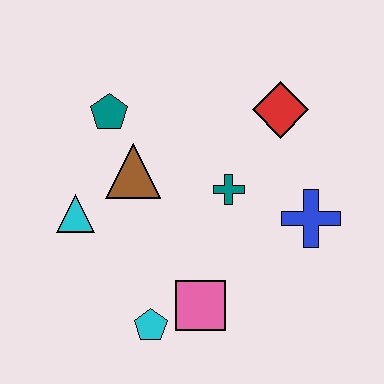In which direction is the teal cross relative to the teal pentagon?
The teal cross is to the right of the teal pentagon.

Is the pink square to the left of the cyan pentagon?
No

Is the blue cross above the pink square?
Yes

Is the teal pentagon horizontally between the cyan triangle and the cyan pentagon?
Yes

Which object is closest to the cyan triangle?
The brown triangle is closest to the cyan triangle.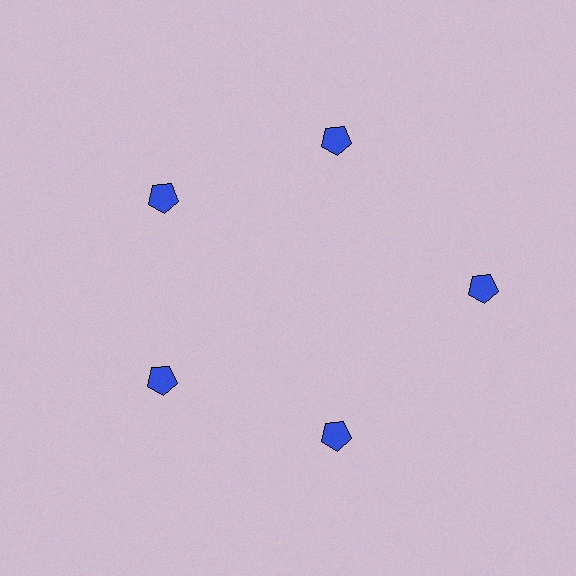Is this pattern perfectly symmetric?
No. The 5 blue pentagons are arranged in a ring, but one element near the 3 o'clock position is pushed outward from the center, breaking the 5-fold rotational symmetry.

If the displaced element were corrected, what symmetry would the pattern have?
It would have 5-fold rotational symmetry — the pattern would map onto itself every 72 degrees.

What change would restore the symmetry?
The symmetry would be restored by moving it inward, back onto the ring so that all 5 pentagons sit at equal angles and equal distance from the center.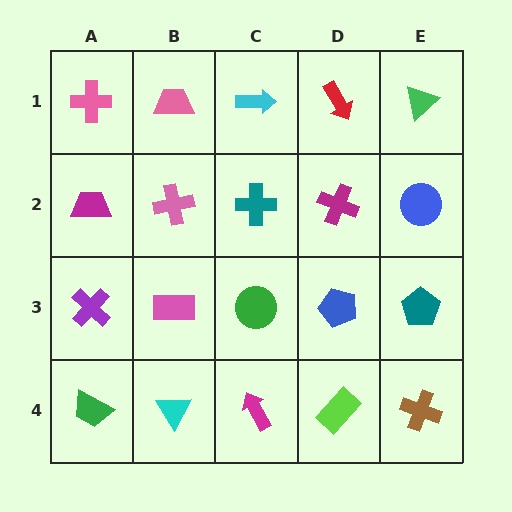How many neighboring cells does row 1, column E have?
2.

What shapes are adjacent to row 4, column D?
A blue pentagon (row 3, column D), a magenta arrow (row 4, column C), a brown cross (row 4, column E).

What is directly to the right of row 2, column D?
A blue circle.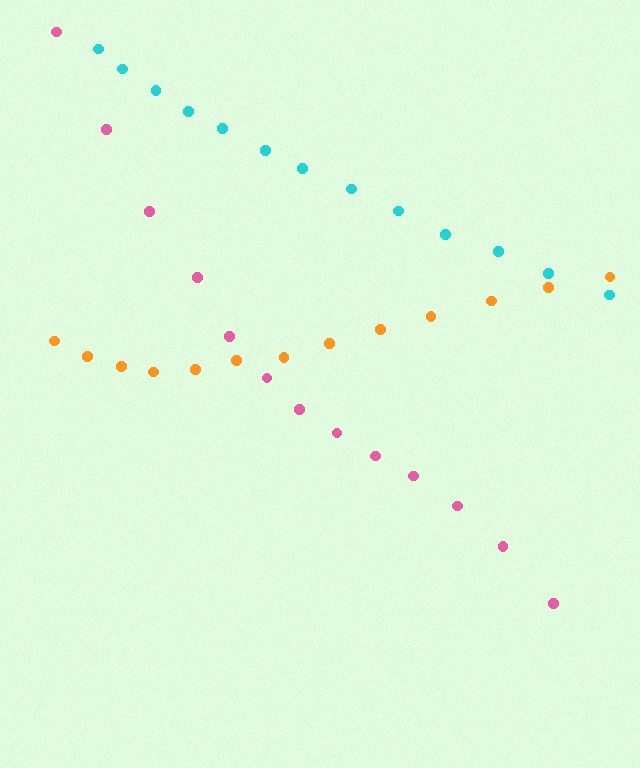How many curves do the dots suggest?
There are 3 distinct paths.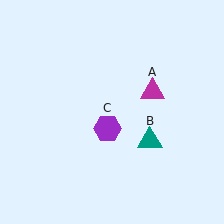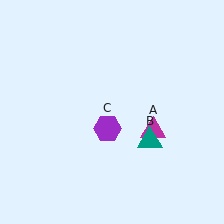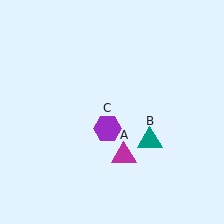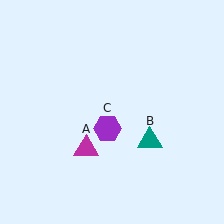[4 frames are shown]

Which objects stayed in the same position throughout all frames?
Teal triangle (object B) and purple hexagon (object C) remained stationary.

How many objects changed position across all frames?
1 object changed position: magenta triangle (object A).